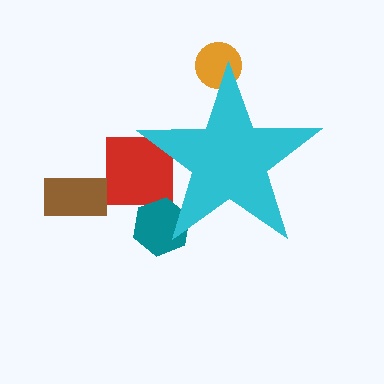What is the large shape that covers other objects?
A cyan star.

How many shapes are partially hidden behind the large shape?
3 shapes are partially hidden.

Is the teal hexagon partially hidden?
Yes, the teal hexagon is partially hidden behind the cyan star.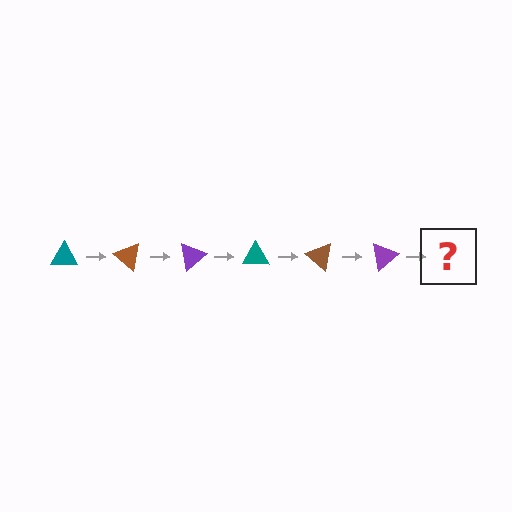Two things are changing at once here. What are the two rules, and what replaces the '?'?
The two rules are that it rotates 40 degrees each step and the color cycles through teal, brown, and purple. The '?' should be a teal triangle, rotated 240 degrees from the start.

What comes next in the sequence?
The next element should be a teal triangle, rotated 240 degrees from the start.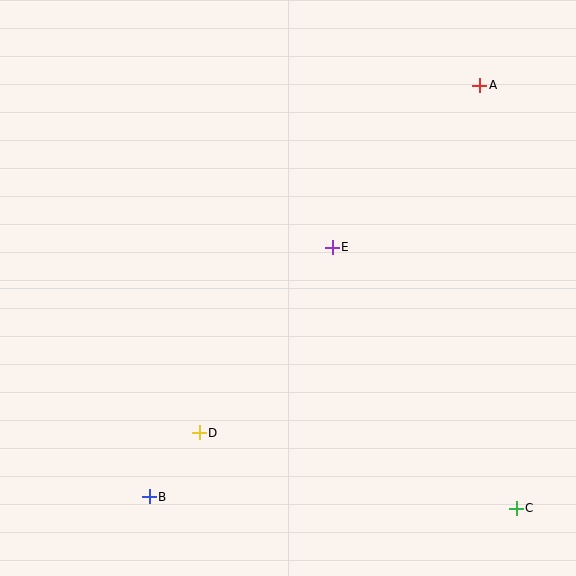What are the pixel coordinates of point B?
Point B is at (149, 497).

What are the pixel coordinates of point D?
Point D is at (199, 433).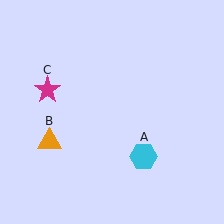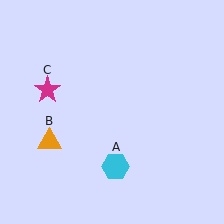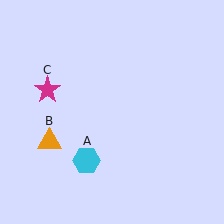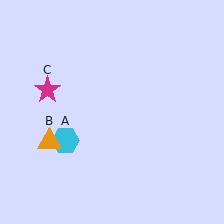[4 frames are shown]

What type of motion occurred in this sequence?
The cyan hexagon (object A) rotated clockwise around the center of the scene.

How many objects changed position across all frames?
1 object changed position: cyan hexagon (object A).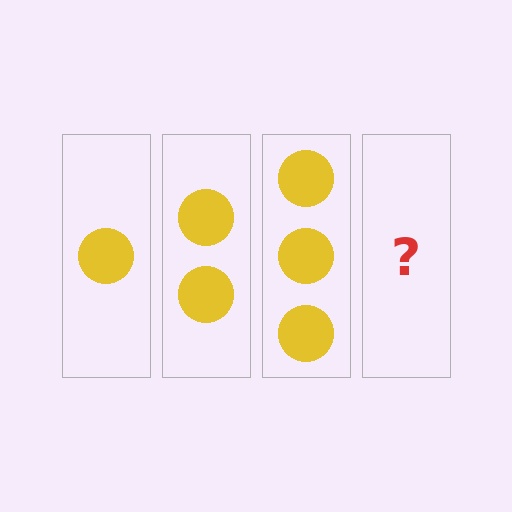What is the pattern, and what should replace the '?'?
The pattern is that each step adds one more circle. The '?' should be 4 circles.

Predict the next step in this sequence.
The next step is 4 circles.